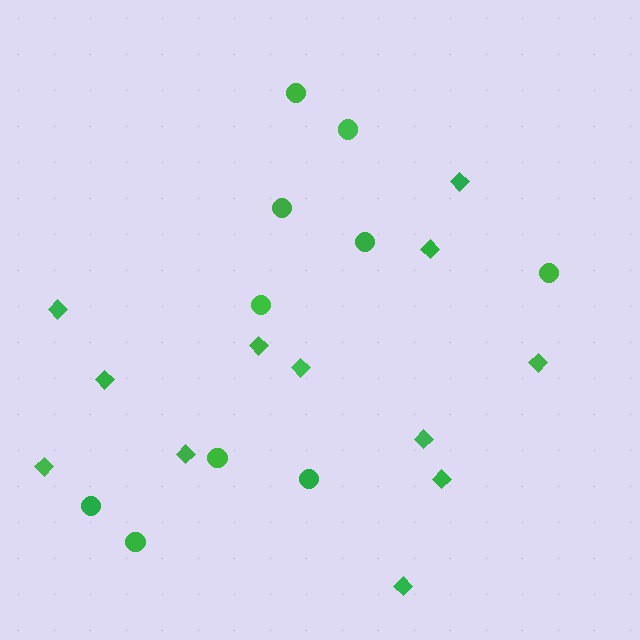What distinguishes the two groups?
There are 2 groups: one group of diamonds (12) and one group of circles (10).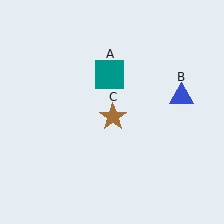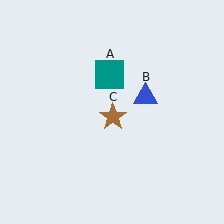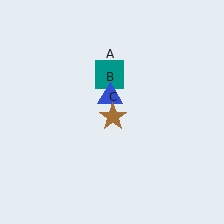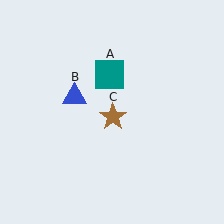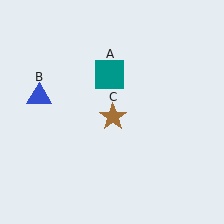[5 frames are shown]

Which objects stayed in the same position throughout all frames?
Teal square (object A) and brown star (object C) remained stationary.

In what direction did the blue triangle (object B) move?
The blue triangle (object B) moved left.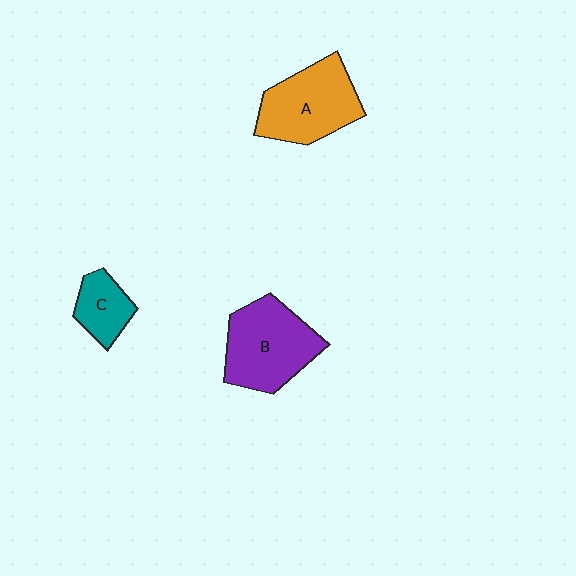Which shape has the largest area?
Shape B (purple).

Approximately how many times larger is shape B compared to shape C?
Approximately 2.2 times.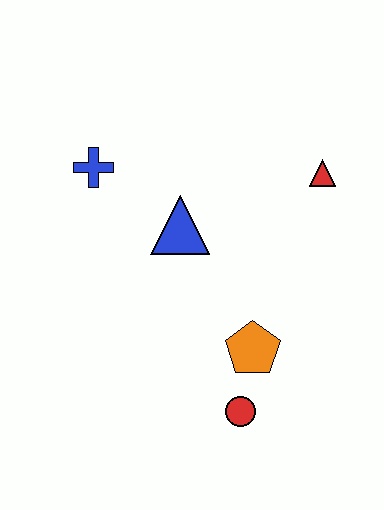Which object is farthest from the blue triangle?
The red circle is farthest from the blue triangle.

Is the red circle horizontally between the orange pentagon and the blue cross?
Yes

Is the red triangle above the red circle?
Yes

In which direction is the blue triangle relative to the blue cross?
The blue triangle is to the right of the blue cross.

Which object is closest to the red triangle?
The blue triangle is closest to the red triangle.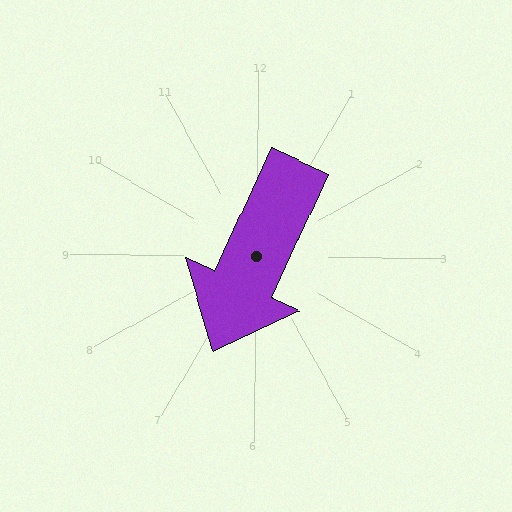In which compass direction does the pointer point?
Southwest.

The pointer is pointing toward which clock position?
Roughly 7 o'clock.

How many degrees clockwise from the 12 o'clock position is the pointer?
Approximately 204 degrees.